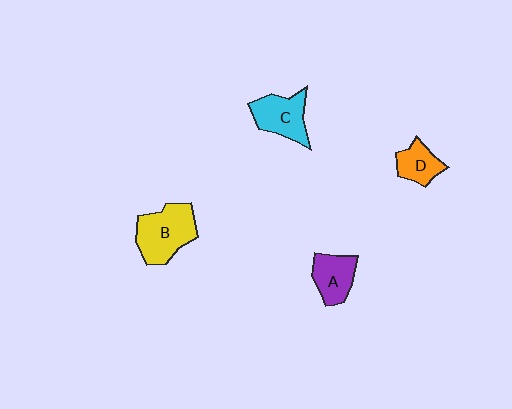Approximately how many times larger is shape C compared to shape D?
Approximately 1.5 times.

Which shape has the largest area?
Shape B (yellow).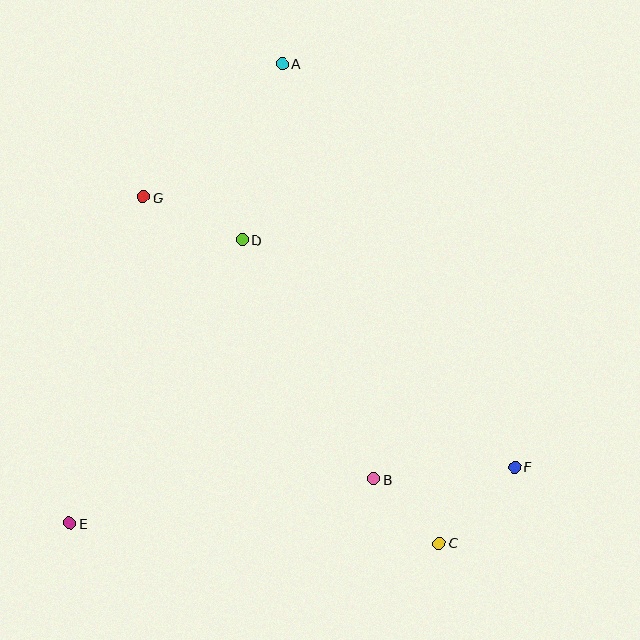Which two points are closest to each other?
Points B and C are closest to each other.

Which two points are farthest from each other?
Points A and E are farthest from each other.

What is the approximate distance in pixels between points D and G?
The distance between D and G is approximately 108 pixels.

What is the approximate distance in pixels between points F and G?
The distance between F and G is approximately 459 pixels.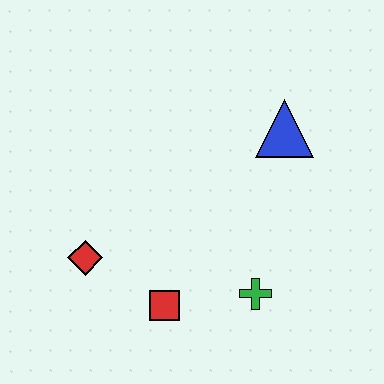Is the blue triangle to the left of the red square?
No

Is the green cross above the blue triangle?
No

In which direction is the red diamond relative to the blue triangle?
The red diamond is to the left of the blue triangle.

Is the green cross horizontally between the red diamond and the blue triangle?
Yes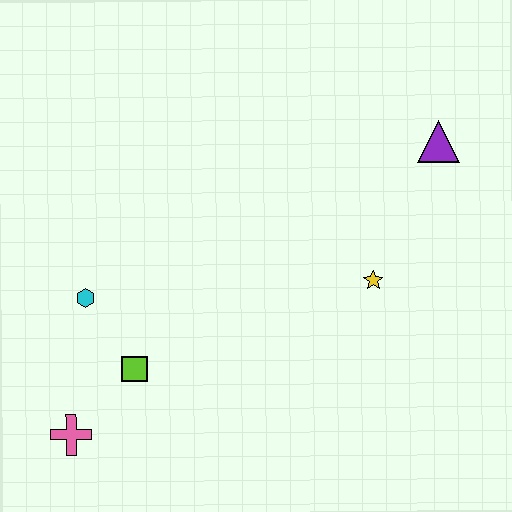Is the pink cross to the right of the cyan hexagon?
No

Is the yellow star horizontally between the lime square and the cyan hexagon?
No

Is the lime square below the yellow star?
Yes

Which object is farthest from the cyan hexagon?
The purple triangle is farthest from the cyan hexagon.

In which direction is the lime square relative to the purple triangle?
The lime square is to the left of the purple triangle.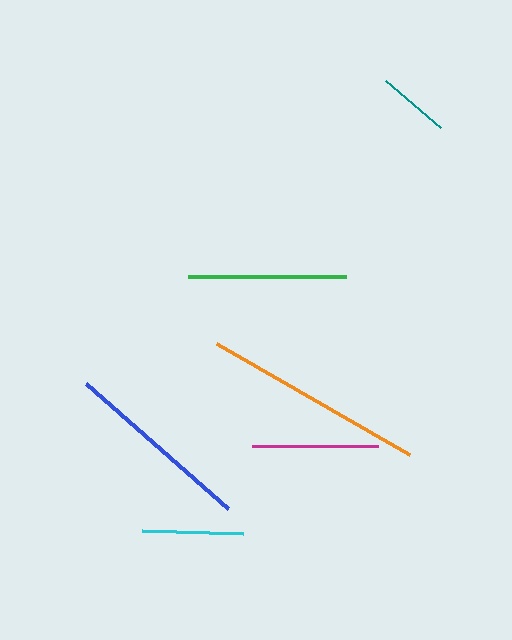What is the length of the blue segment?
The blue segment is approximately 189 pixels long.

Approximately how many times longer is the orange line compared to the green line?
The orange line is approximately 1.4 times the length of the green line.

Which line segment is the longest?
The orange line is the longest at approximately 223 pixels.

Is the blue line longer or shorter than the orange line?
The orange line is longer than the blue line.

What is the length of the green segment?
The green segment is approximately 158 pixels long.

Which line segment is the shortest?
The teal line is the shortest at approximately 72 pixels.